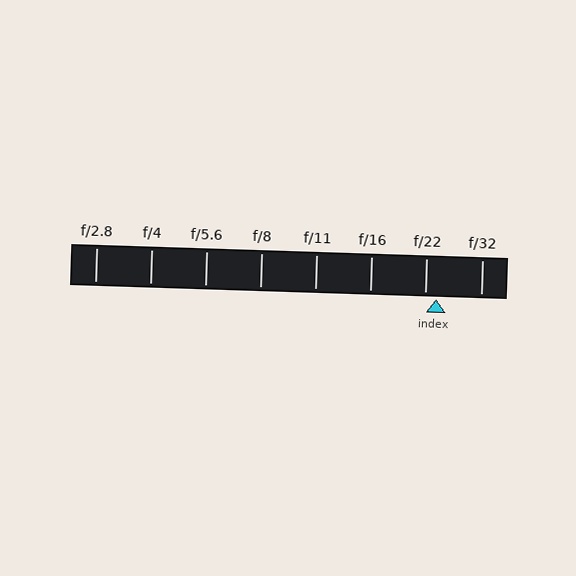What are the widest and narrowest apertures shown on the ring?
The widest aperture shown is f/2.8 and the narrowest is f/32.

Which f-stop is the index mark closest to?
The index mark is closest to f/22.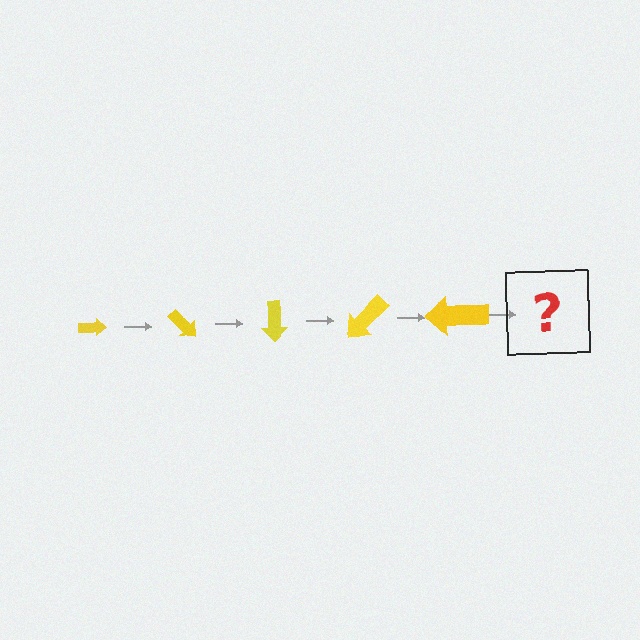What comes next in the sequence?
The next element should be an arrow, larger than the previous one and rotated 225 degrees from the start.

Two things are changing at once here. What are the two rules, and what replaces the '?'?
The two rules are that the arrow grows larger each step and it rotates 45 degrees each step. The '?' should be an arrow, larger than the previous one and rotated 225 degrees from the start.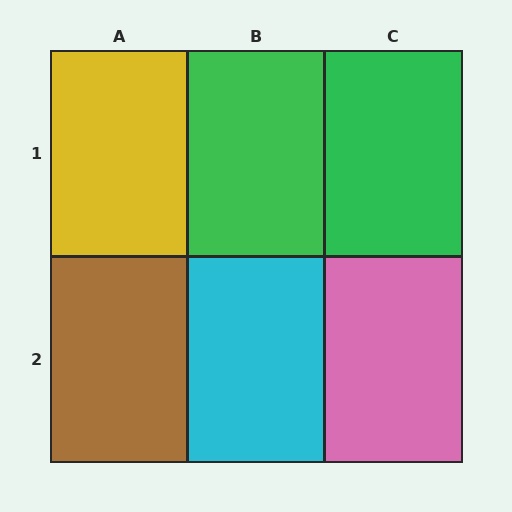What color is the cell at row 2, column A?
Brown.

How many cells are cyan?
1 cell is cyan.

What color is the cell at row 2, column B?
Cyan.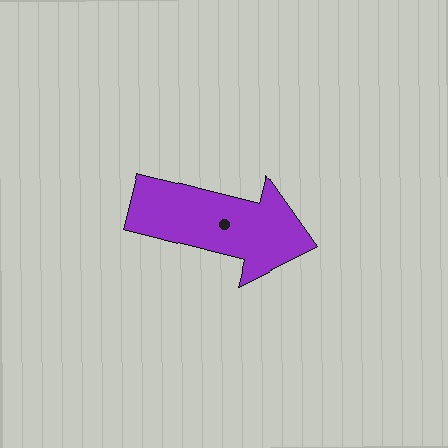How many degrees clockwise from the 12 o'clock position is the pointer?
Approximately 104 degrees.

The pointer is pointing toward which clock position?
Roughly 3 o'clock.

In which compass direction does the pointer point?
East.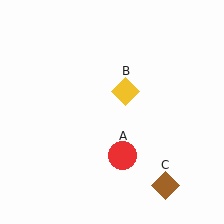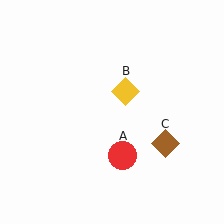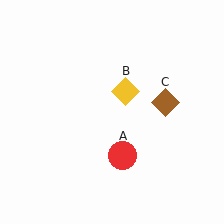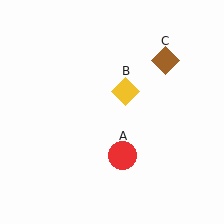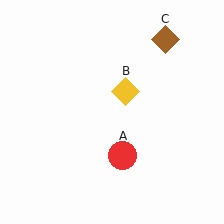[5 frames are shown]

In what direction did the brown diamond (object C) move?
The brown diamond (object C) moved up.